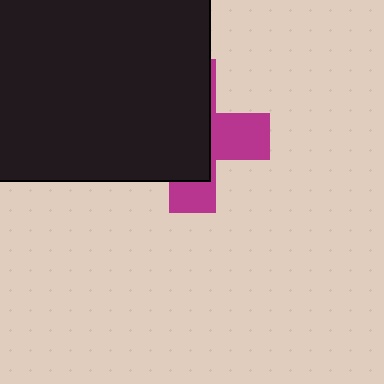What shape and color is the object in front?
The object in front is a black square.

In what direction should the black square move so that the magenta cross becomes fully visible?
The black square should move left. That is the shortest direction to clear the overlap and leave the magenta cross fully visible.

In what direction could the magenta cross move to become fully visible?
The magenta cross could move right. That would shift it out from behind the black square entirely.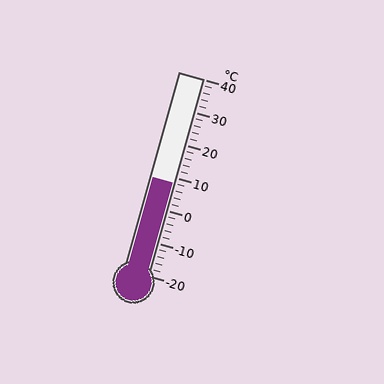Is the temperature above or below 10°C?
The temperature is below 10°C.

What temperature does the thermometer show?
The thermometer shows approximately 8°C.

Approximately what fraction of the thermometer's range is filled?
The thermometer is filled to approximately 45% of its range.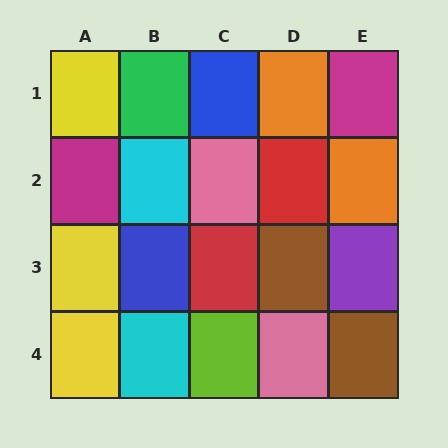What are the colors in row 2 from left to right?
Magenta, cyan, pink, red, orange.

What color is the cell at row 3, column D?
Brown.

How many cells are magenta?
2 cells are magenta.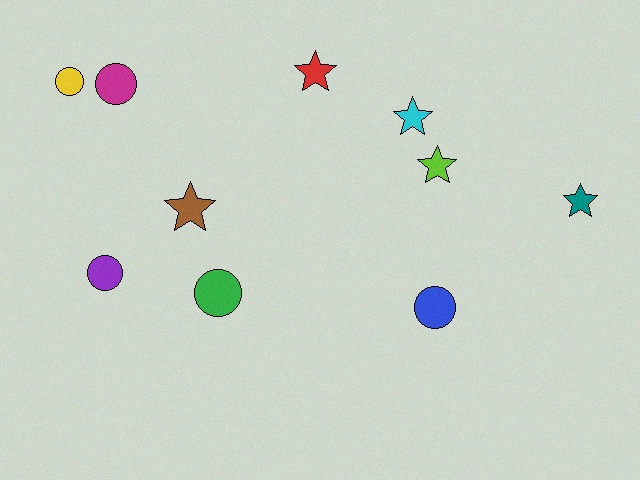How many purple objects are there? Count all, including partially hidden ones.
There is 1 purple object.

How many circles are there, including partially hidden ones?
There are 5 circles.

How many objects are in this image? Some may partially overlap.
There are 10 objects.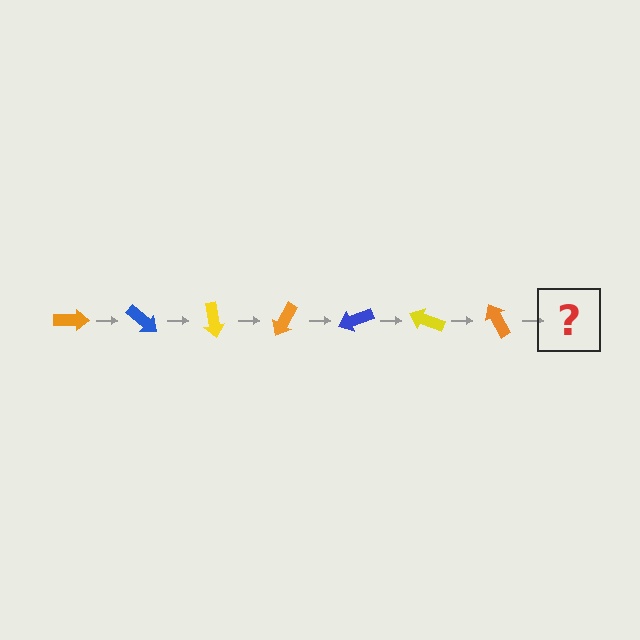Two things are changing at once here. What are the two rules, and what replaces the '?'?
The two rules are that it rotates 40 degrees each step and the color cycles through orange, blue, and yellow. The '?' should be a blue arrow, rotated 280 degrees from the start.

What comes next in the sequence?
The next element should be a blue arrow, rotated 280 degrees from the start.